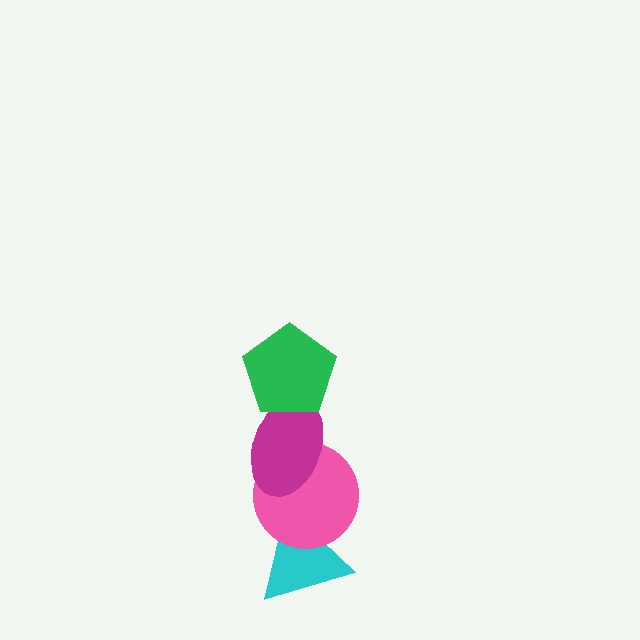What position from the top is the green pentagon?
The green pentagon is 1st from the top.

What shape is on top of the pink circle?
The magenta ellipse is on top of the pink circle.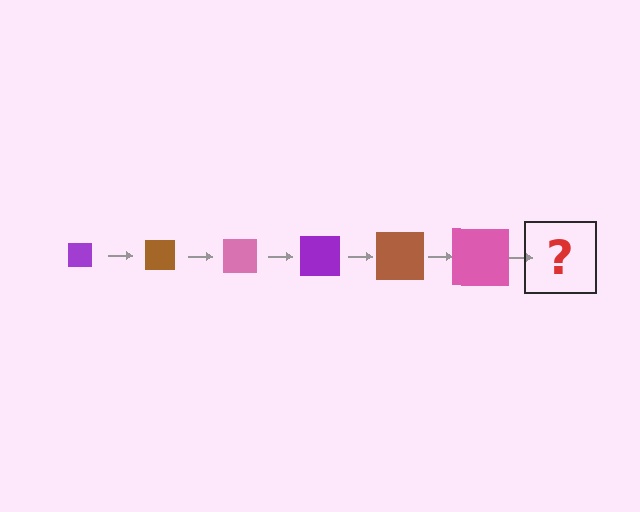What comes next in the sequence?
The next element should be a purple square, larger than the previous one.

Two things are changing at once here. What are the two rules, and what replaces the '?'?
The two rules are that the square grows larger each step and the color cycles through purple, brown, and pink. The '?' should be a purple square, larger than the previous one.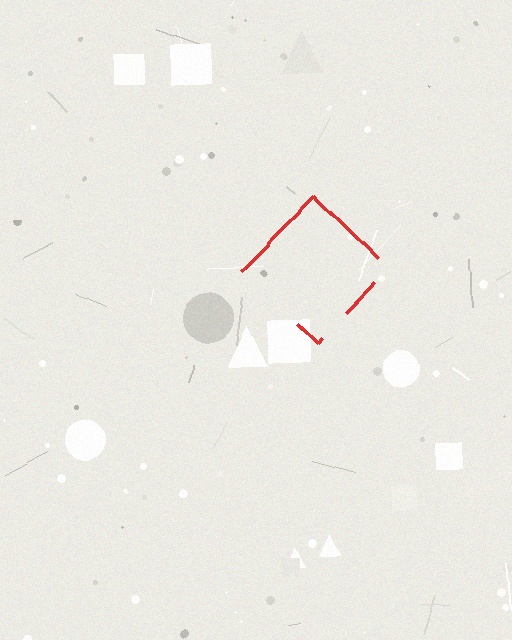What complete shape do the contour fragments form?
The contour fragments form a diamond.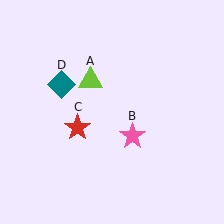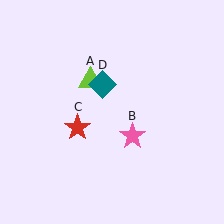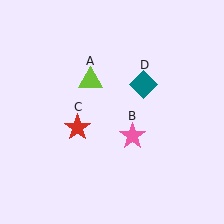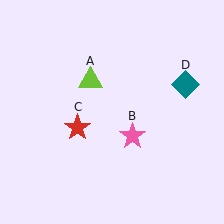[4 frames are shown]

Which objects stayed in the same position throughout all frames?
Lime triangle (object A) and pink star (object B) and red star (object C) remained stationary.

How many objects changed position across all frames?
1 object changed position: teal diamond (object D).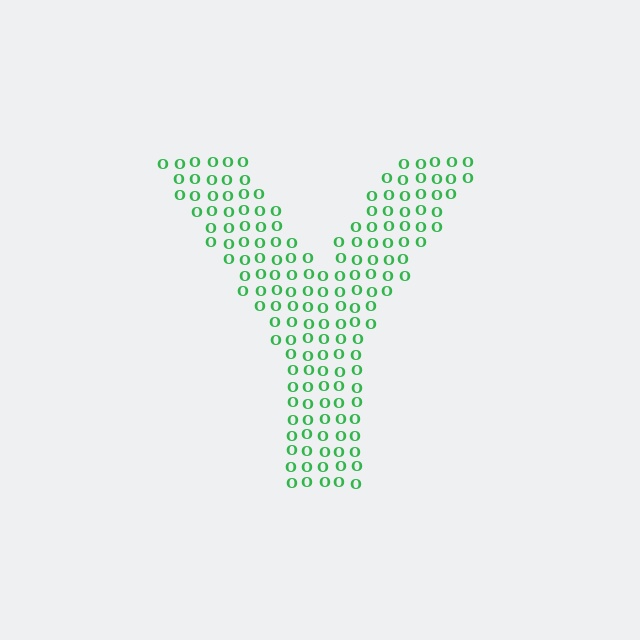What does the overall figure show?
The overall figure shows the letter Y.